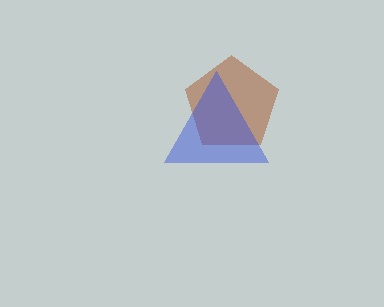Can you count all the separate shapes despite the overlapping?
Yes, there are 2 separate shapes.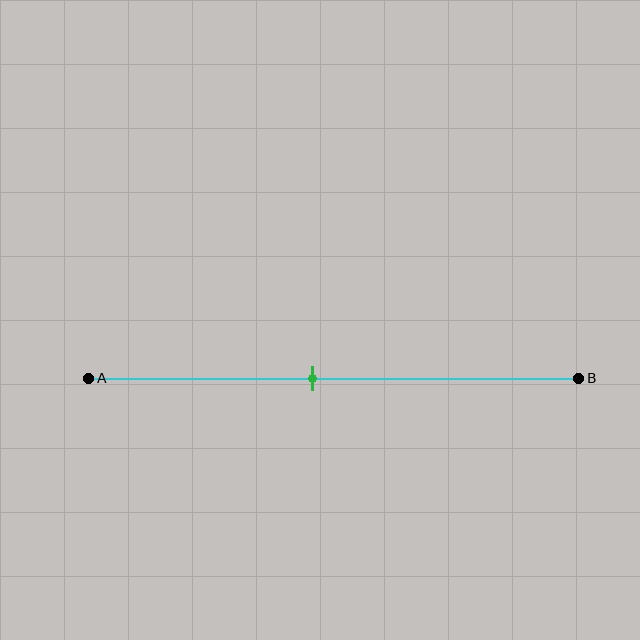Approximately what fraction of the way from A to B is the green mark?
The green mark is approximately 45% of the way from A to B.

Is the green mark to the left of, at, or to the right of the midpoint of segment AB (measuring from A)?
The green mark is to the left of the midpoint of segment AB.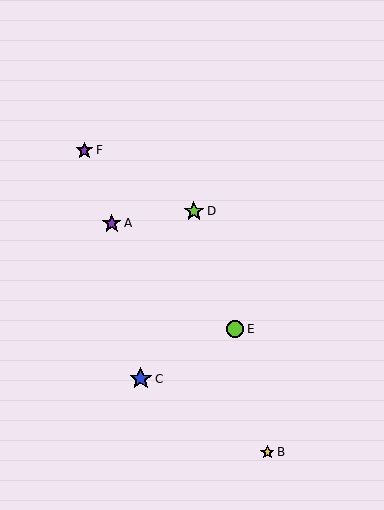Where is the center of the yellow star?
The center of the yellow star is at (267, 452).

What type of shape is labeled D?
Shape D is a lime star.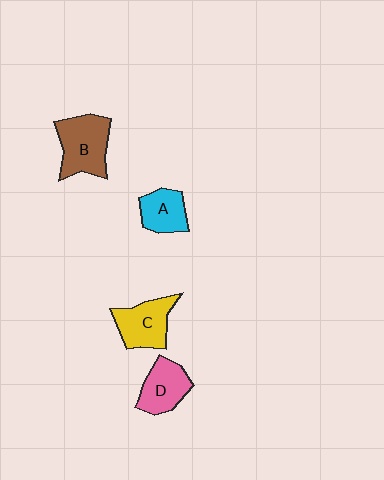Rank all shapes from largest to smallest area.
From largest to smallest: B (brown), C (yellow), D (pink), A (cyan).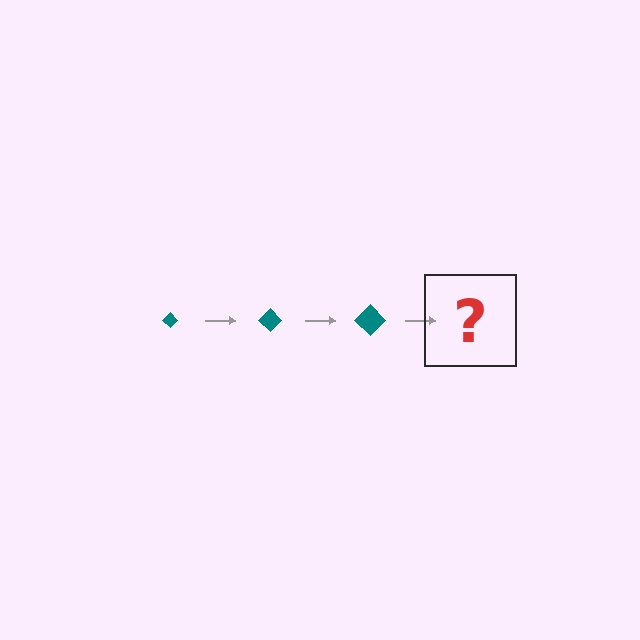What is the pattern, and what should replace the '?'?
The pattern is that the diamond gets progressively larger each step. The '?' should be a teal diamond, larger than the previous one.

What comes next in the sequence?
The next element should be a teal diamond, larger than the previous one.